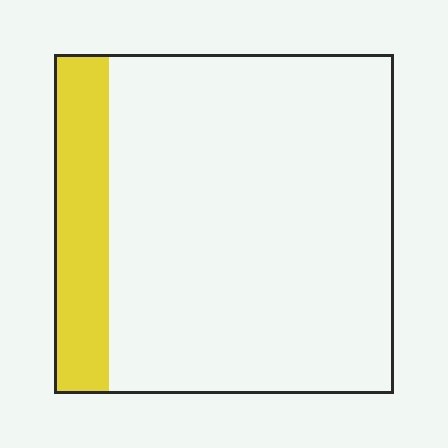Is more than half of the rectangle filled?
No.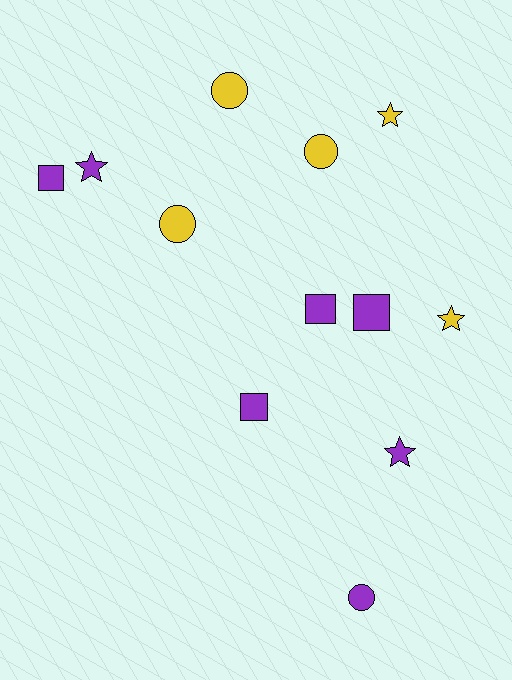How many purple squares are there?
There are 4 purple squares.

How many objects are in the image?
There are 12 objects.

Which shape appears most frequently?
Star, with 4 objects.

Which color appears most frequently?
Purple, with 7 objects.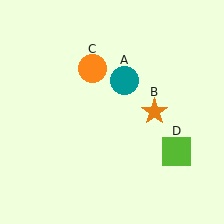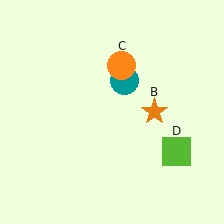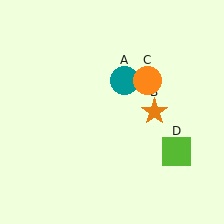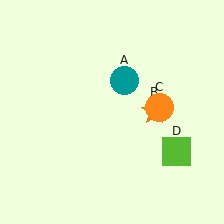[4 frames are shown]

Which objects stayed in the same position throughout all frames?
Teal circle (object A) and orange star (object B) and lime square (object D) remained stationary.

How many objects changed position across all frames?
1 object changed position: orange circle (object C).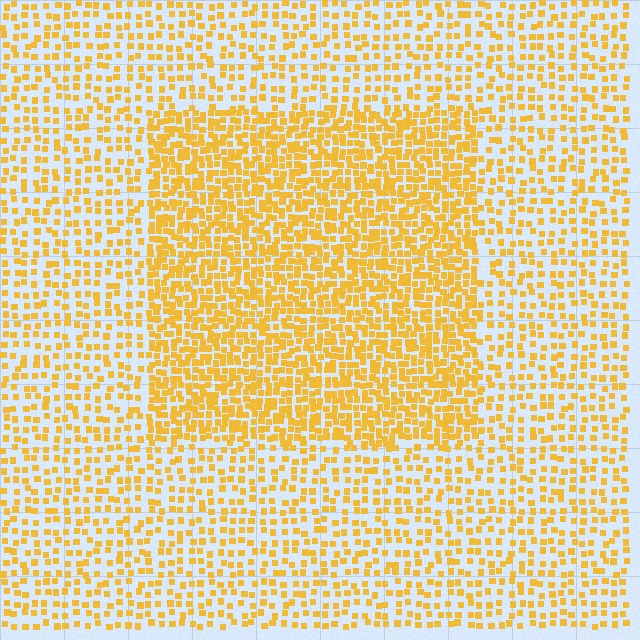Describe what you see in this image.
The image contains small yellow elements arranged at two different densities. A rectangle-shaped region is visible where the elements are more densely packed than the surrounding area.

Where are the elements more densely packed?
The elements are more densely packed inside the rectangle boundary.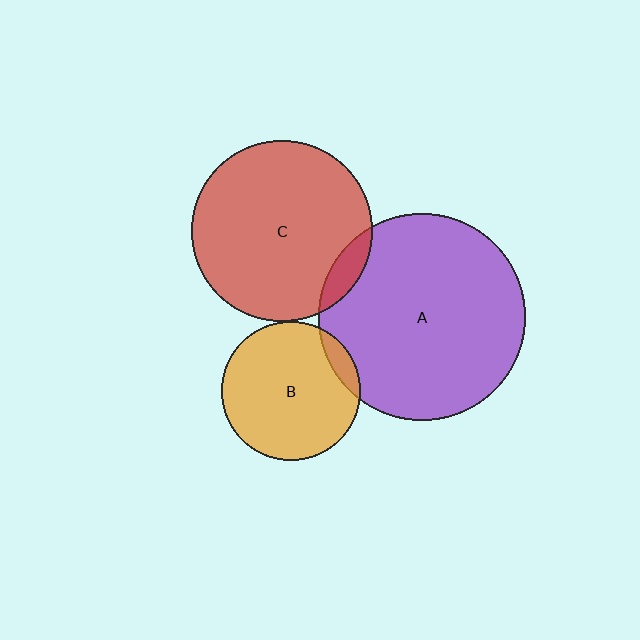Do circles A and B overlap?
Yes.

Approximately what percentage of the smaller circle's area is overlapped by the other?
Approximately 10%.